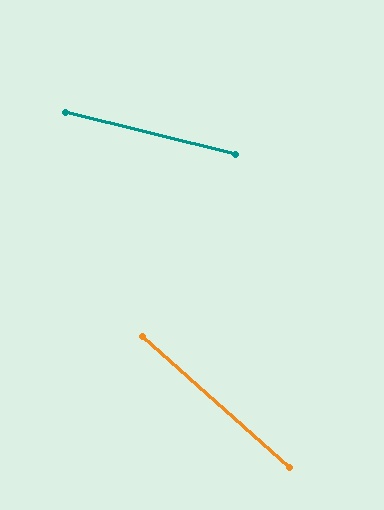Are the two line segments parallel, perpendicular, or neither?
Neither parallel nor perpendicular — they differ by about 28°.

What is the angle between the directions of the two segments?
Approximately 28 degrees.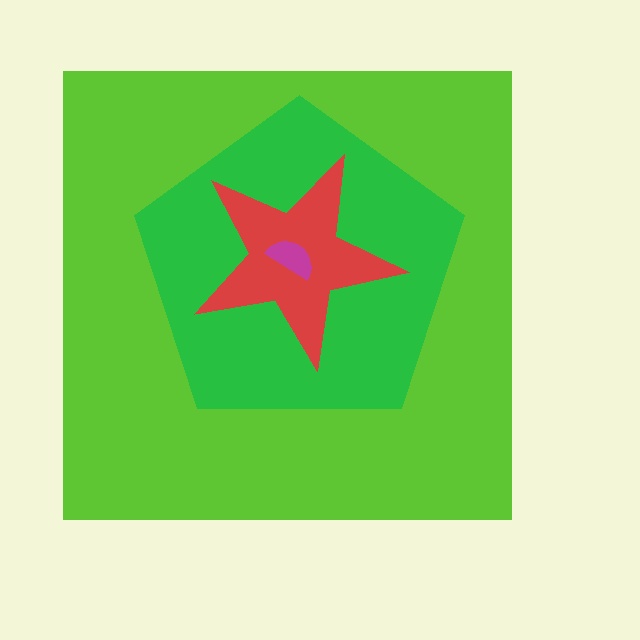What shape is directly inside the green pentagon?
The red star.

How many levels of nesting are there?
4.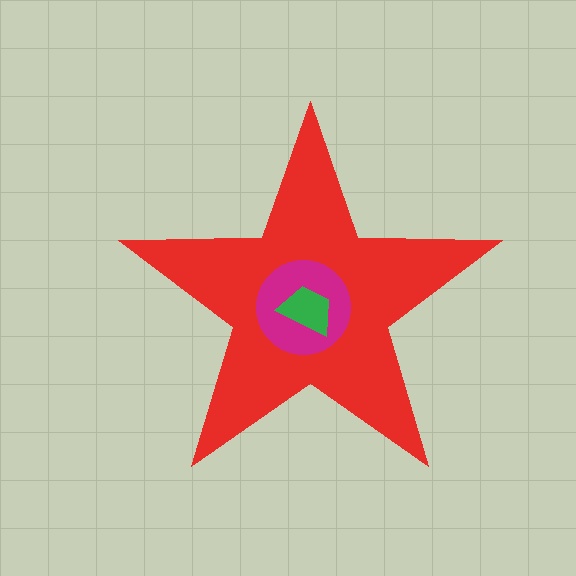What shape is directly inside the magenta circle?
The green trapezoid.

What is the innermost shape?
The green trapezoid.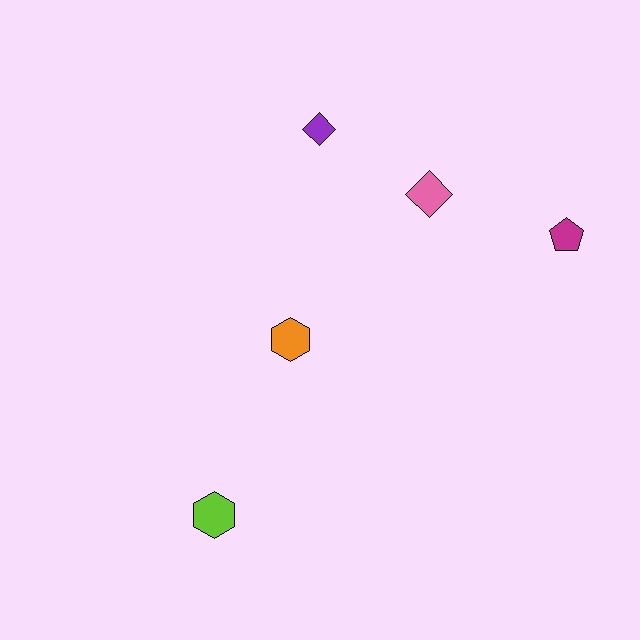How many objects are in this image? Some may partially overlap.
There are 5 objects.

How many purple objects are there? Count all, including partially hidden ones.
There is 1 purple object.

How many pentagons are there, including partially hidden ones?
There is 1 pentagon.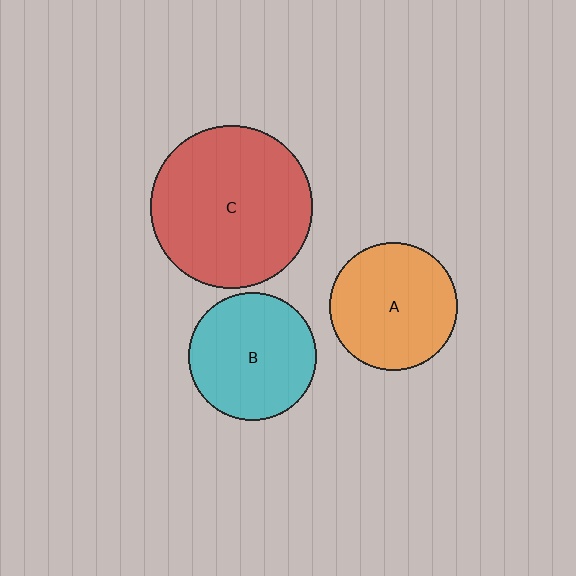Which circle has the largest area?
Circle C (red).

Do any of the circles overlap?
No, none of the circles overlap.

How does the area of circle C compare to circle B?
Approximately 1.6 times.